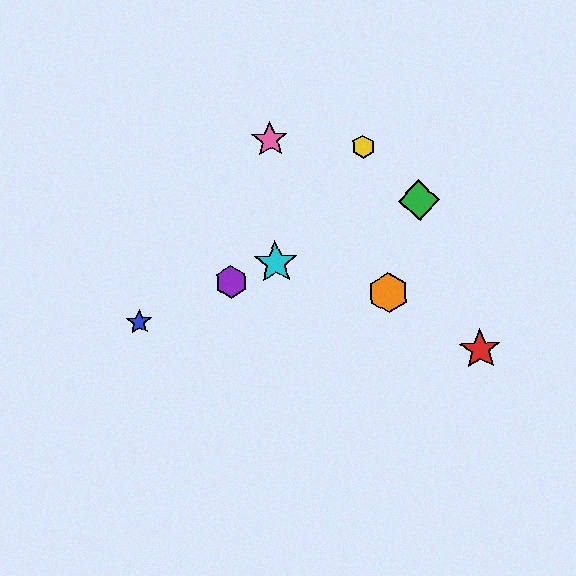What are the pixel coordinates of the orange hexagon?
The orange hexagon is at (388, 293).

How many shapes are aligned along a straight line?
4 shapes (the blue star, the green diamond, the purple hexagon, the cyan star) are aligned along a straight line.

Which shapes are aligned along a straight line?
The blue star, the green diamond, the purple hexagon, the cyan star are aligned along a straight line.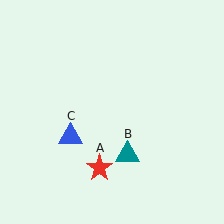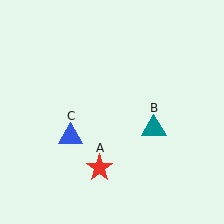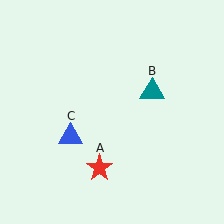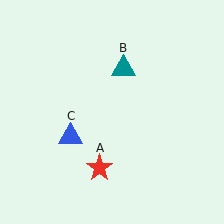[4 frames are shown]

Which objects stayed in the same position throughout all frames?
Red star (object A) and blue triangle (object C) remained stationary.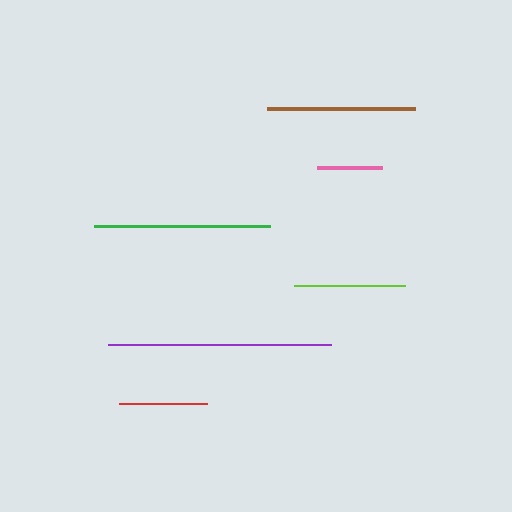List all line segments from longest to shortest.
From longest to shortest: purple, green, brown, lime, red, pink.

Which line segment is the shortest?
The pink line is the shortest at approximately 65 pixels.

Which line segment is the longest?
The purple line is the longest at approximately 223 pixels.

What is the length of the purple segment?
The purple segment is approximately 223 pixels long.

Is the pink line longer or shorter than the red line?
The red line is longer than the pink line.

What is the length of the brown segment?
The brown segment is approximately 149 pixels long.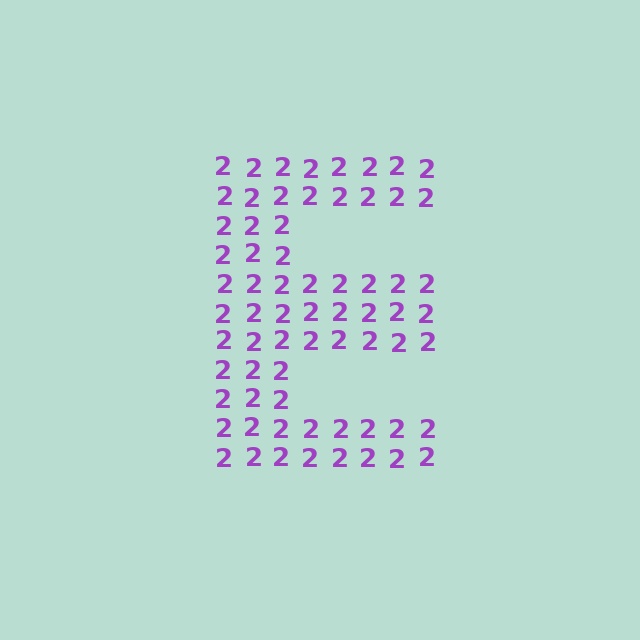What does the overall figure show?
The overall figure shows the letter E.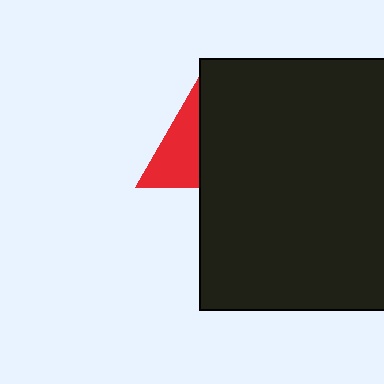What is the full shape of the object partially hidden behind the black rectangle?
The partially hidden object is a red triangle.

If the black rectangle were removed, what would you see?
You would see the complete red triangle.